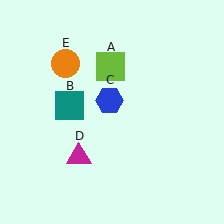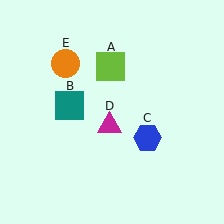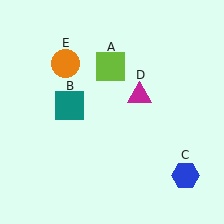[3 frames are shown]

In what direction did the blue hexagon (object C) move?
The blue hexagon (object C) moved down and to the right.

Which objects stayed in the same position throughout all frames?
Lime square (object A) and teal square (object B) and orange circle (object E) remained stationary.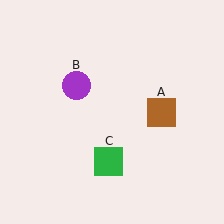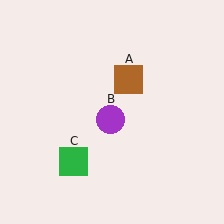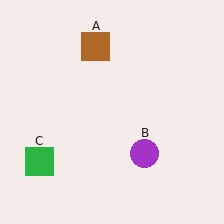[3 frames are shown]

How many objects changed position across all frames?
3 objects changed position: brown square (object A), purple circle (object B), green square (object C).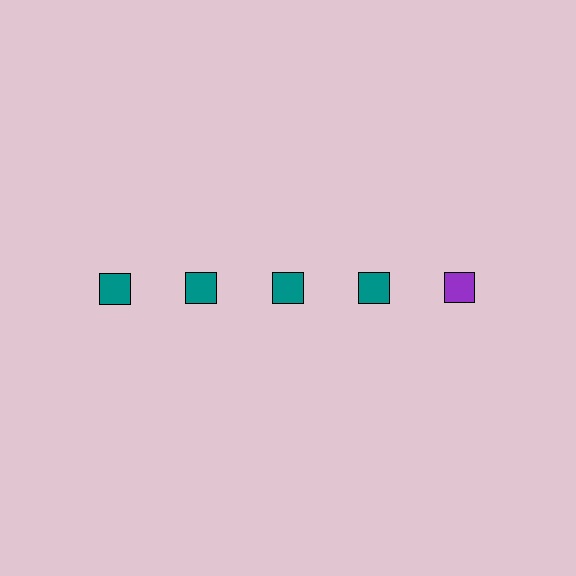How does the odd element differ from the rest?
It has a different color: purple instead of teal.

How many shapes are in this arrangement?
There are 5 shapes arranged in a grid pattern.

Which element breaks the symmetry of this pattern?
The purple square in the top row, rightmost column breaks the symmetry. All other shapes are teal squares.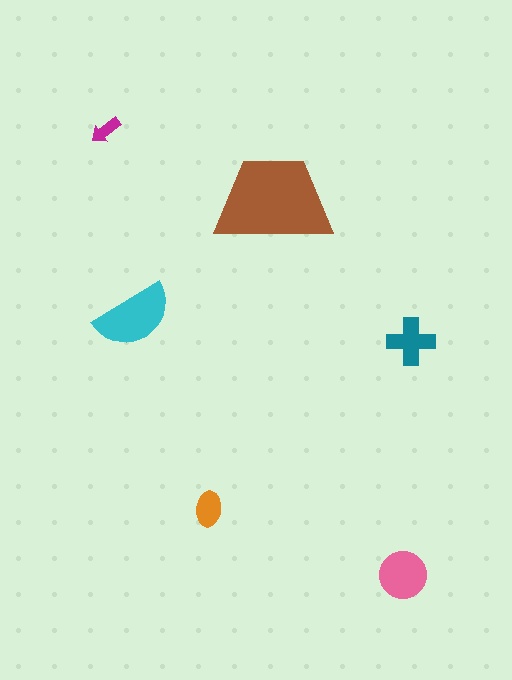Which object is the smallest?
The magenta arrow.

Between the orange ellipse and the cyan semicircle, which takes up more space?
The cyan semicircle.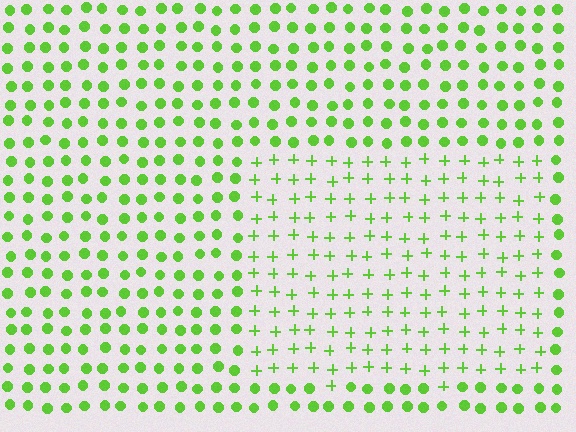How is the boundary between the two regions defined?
The boundary is defined by a change in element shape: plus signs inside vs. circles outside. All elements share the same color and spacing.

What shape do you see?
I see a rectangle.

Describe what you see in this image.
The image is filled with small lime elements arranged in a uniform grid. A rectangle-shaped region contains plus signs, while the surrounding area contains circles. The boundary is defined purely by the change in element shape.